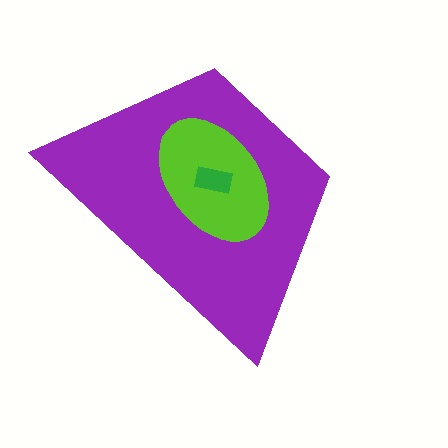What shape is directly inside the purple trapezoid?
The lime ellipse.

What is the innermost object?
The green rectangle.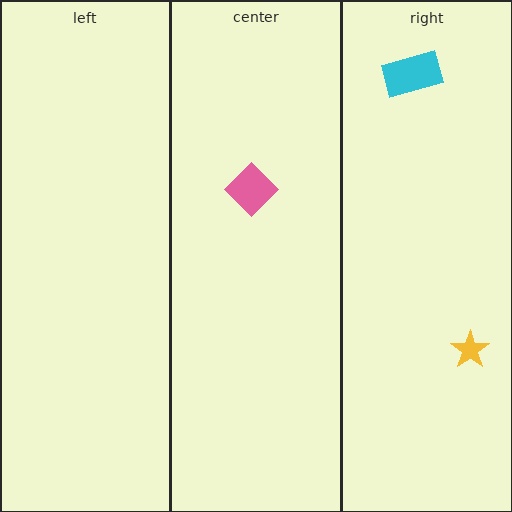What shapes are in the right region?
The yellow star, the cyan rectangle.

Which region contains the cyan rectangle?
The right region.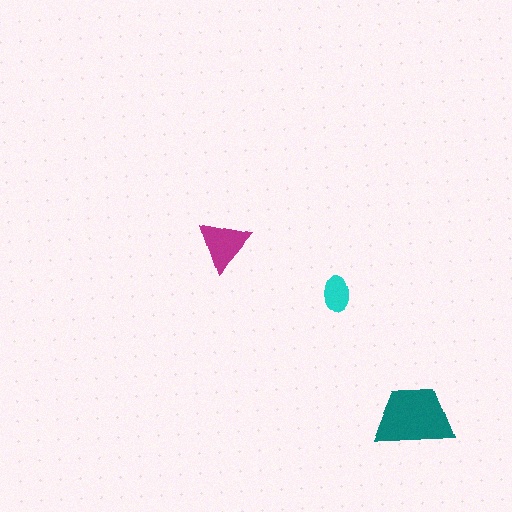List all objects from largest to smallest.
The teal trapezoid, the magenta triangle, the cyan ellipse.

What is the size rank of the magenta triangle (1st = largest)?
2nd.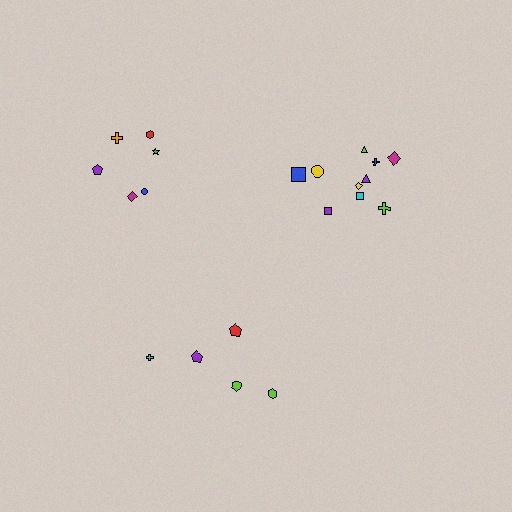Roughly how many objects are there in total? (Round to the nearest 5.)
Roughly 20 objects in total.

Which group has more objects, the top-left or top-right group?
The top-right group.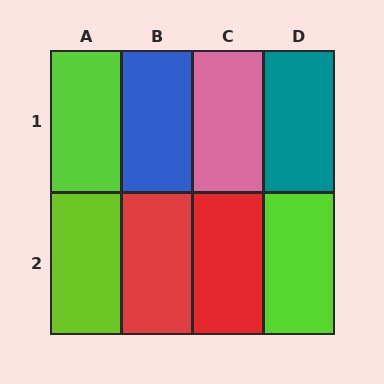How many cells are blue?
1 cell is blue.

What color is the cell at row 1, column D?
Teal.